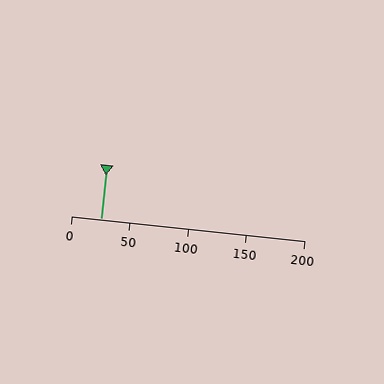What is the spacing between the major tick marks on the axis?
The major ticks are spaced 50 apart.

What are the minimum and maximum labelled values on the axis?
The axis runs from 0 to 200.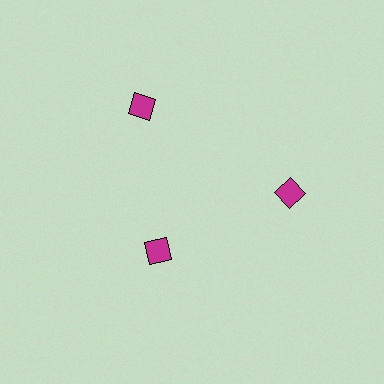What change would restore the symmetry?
The symmetry would be restored by moving it outward, back onto the ring so that all 3 diamonds sit at equal angles and equal distance from the center.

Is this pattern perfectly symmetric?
No. The 3 magenta diamonds are arranged in a ring, but one element near the 7 o'clock position is pulled inward toward the center, breaking the 3-fold rotational symmetry.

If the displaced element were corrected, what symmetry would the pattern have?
It would have 3-fold rotational symmetry — the pattern would map onto itself every 120 degrees.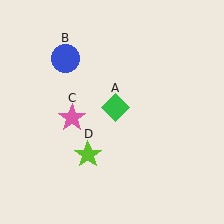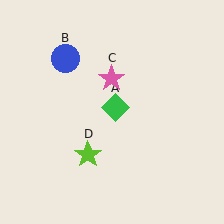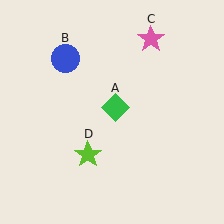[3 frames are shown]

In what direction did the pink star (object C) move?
The pink star (object C) moved up and to the right.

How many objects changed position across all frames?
1 object changed position: pink star (object C).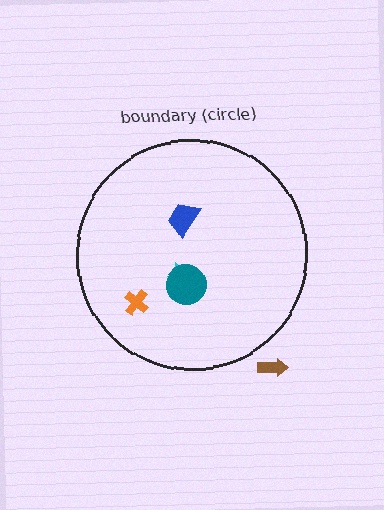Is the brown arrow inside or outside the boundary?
Outside.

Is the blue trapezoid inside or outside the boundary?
Inside.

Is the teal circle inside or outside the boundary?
Inside.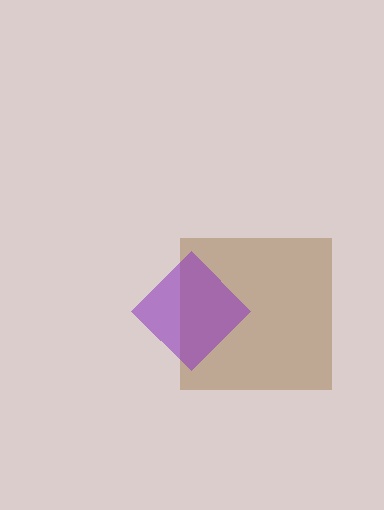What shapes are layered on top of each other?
The layered shapes are: a brown square, a purple diamond.